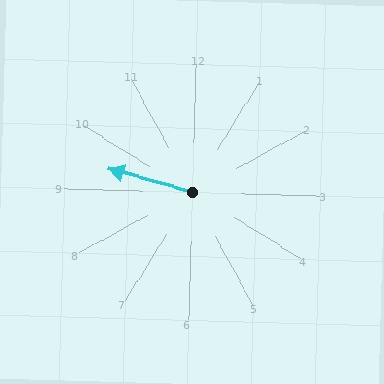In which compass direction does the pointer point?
West.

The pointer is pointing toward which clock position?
Roughly 9 o'clock.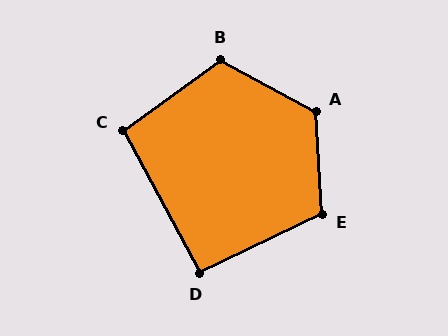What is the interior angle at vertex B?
Approximately 116 degrees (obtuse).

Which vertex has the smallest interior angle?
D, at approximately 92 degrees.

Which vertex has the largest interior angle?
A, at approximately 122 degrees.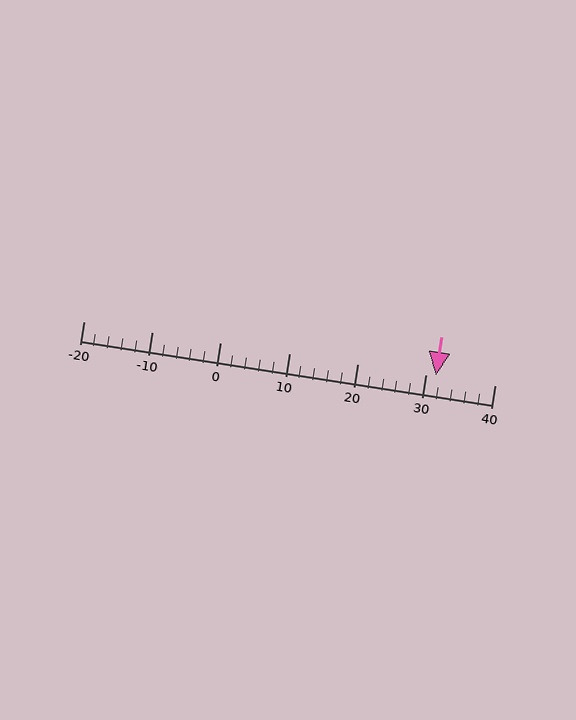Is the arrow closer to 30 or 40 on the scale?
The arrow is closer to 30.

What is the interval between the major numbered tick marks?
The major tick marks are spaced 10 units apart.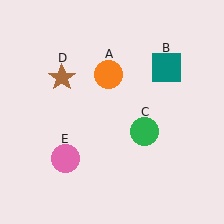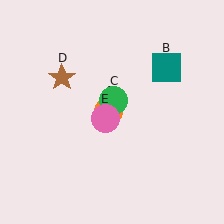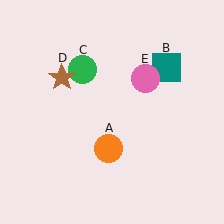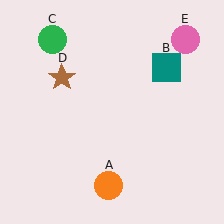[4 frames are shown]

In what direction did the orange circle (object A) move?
The orange circle (object A) moved down.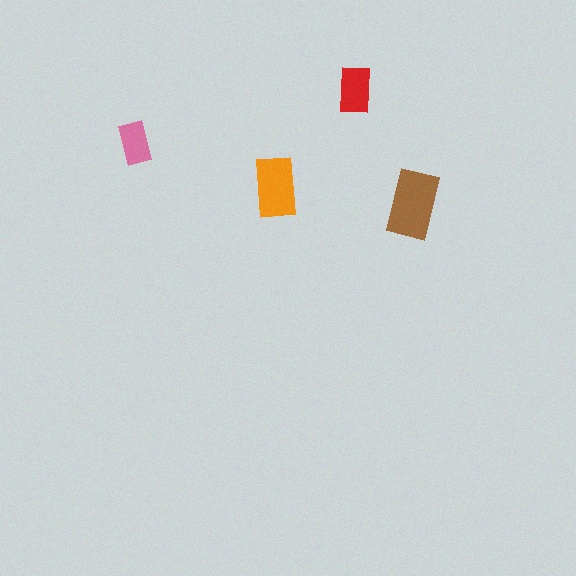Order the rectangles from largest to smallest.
the brown one, the orange one, the red one, the pink one.